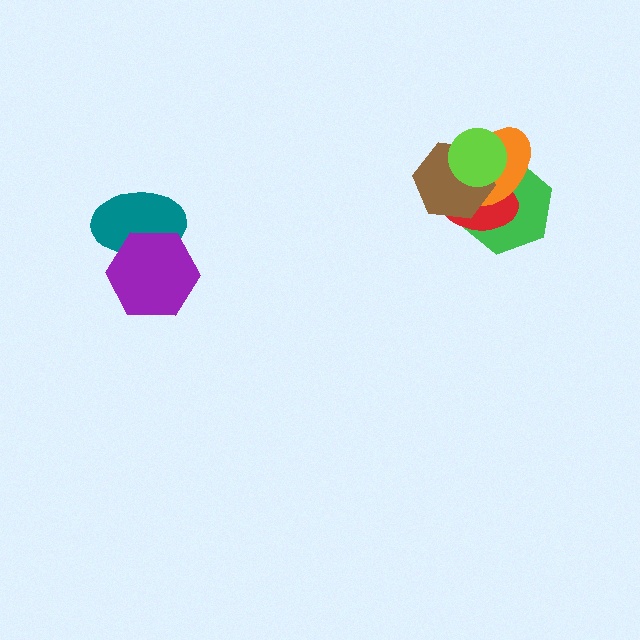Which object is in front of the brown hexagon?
The lime circle is in front of the brown hexagon.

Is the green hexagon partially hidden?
Yes, it is partially covered by another shape.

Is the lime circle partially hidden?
No, no other shape covers it.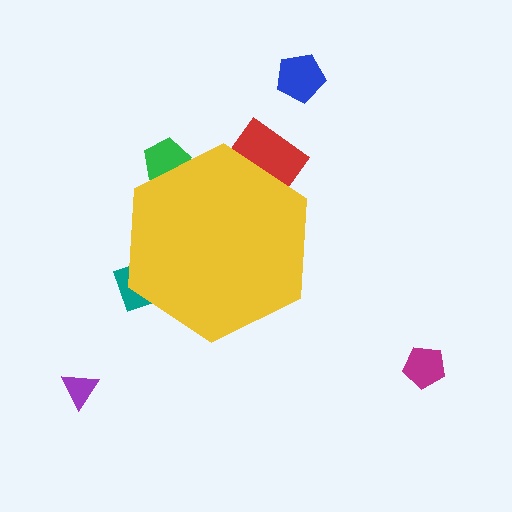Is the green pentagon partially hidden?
Yes, the green pentagon is partially hidden behind the yellow hexagon.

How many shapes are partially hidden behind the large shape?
3 shapes are partially hidden.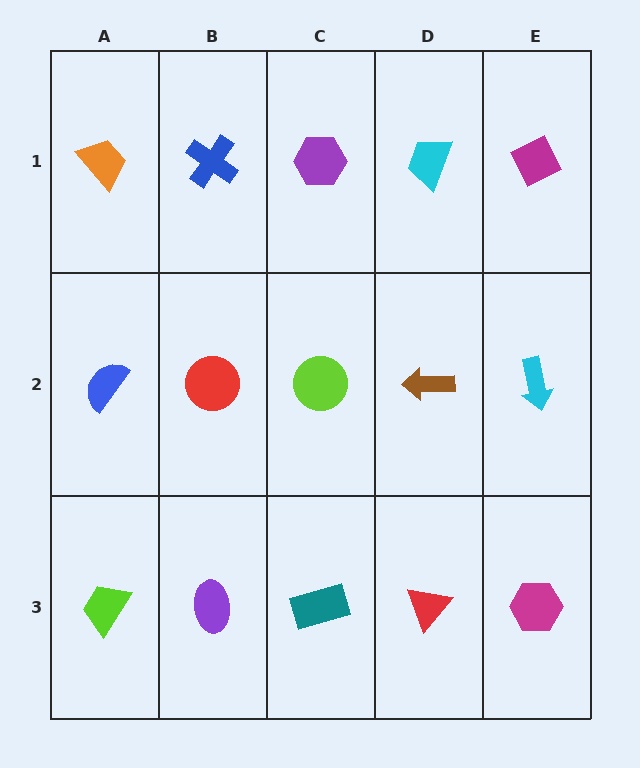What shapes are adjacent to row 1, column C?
A lime circle (row 2, column C), a blue cross (row 1, column B), a cyan trapezoid (row 1, column D).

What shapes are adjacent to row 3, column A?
A blue semicircle (row 2, column A), a purple ellipse (row 3, column B).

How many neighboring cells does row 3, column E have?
2.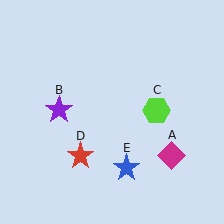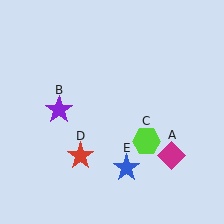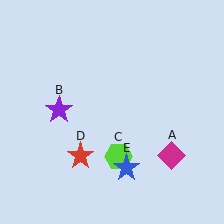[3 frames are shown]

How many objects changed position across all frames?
1 object changed position: lime hexagon (object C).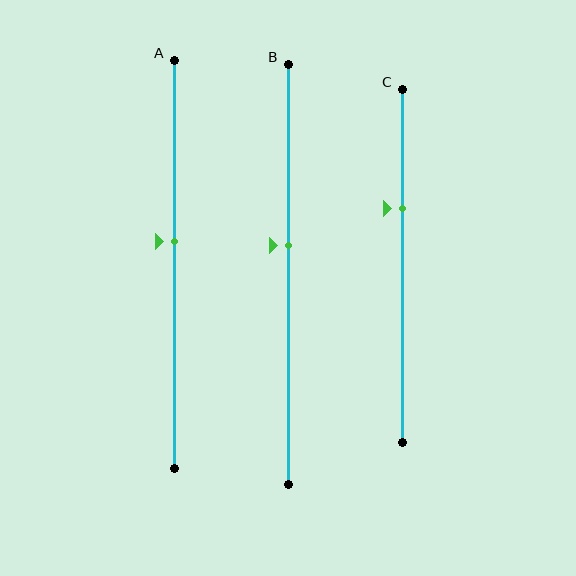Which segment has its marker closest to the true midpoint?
Segment A has its marker closest to the true midpoint.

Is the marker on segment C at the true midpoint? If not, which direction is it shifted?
No, the marker on segment C is shifted upward by about 16% of the segment length.